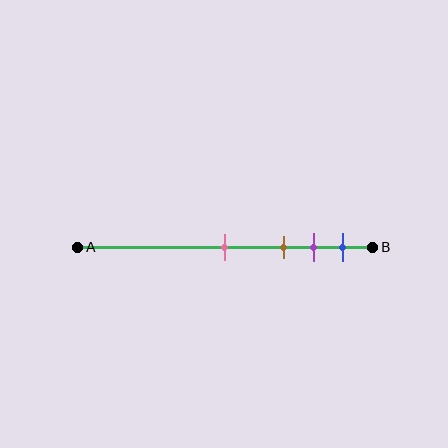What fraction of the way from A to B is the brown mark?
The brown mark is approximately 70% (0.7) of the way from A to B.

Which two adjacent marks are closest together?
The purple and blue marks are the closest adjacent pair.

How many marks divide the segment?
There are 4 marks dividing the segment.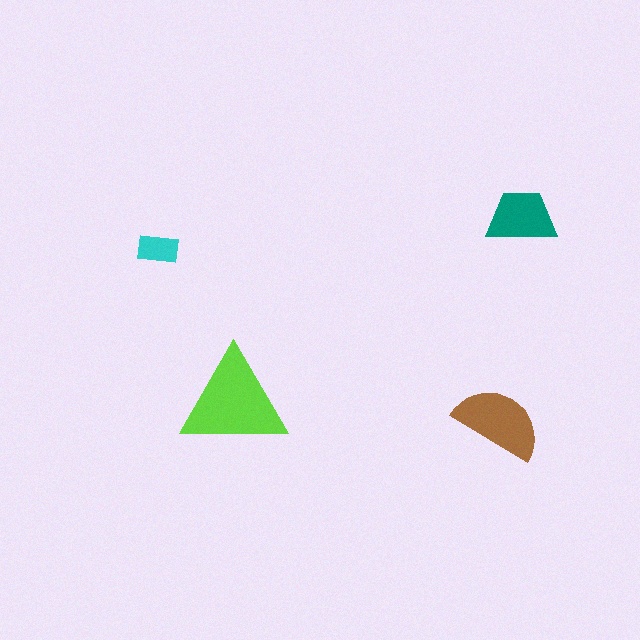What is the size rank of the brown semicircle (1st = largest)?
2nd.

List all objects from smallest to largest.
The cyan rectangle, the teal trapezoid, the brown semicircle, the lime triangle.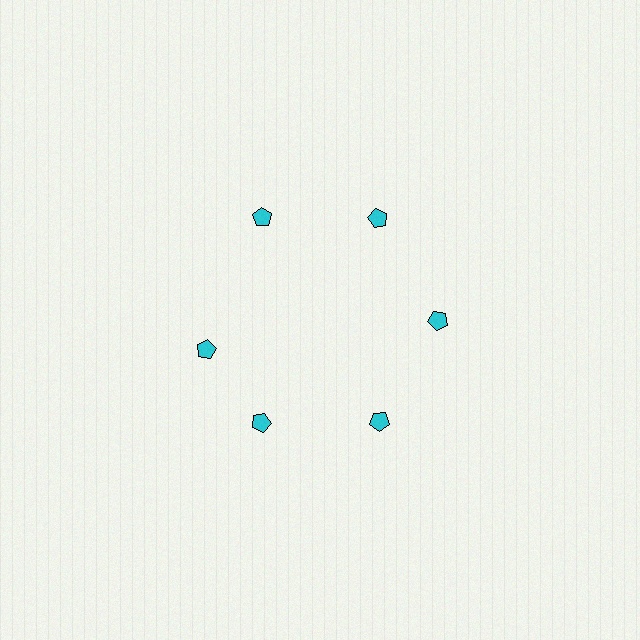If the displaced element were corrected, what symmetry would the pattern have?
It would have 6-fold rotational symmetry — the pattern would map onto itself every 60 degrees.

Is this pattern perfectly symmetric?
No. The 6 cyan pentagons are arranged in a ring, but one element near the 9 o'clock position is rotated out of alignment along the ring, breaking the 6-fold rotational symmetry.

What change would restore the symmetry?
The symmetry would be restored by rotating it back into even spacing with its neighbors so that all 6 pentagons sit at equal angles and equal distance from the center.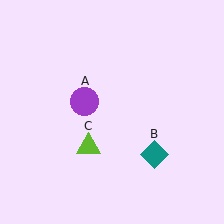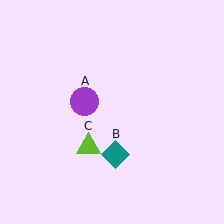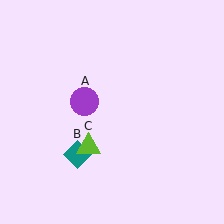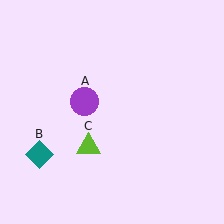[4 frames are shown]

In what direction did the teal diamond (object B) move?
The teal diamond (object B) moved left.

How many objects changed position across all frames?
1 object changed position: teal diamond (object B).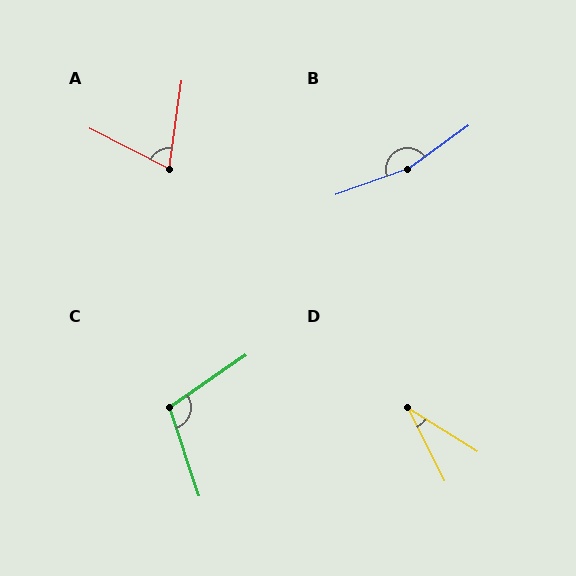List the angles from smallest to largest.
D (31°), A (71°), C (106°), B (163°).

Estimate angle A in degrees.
Approximately 71 degrees.